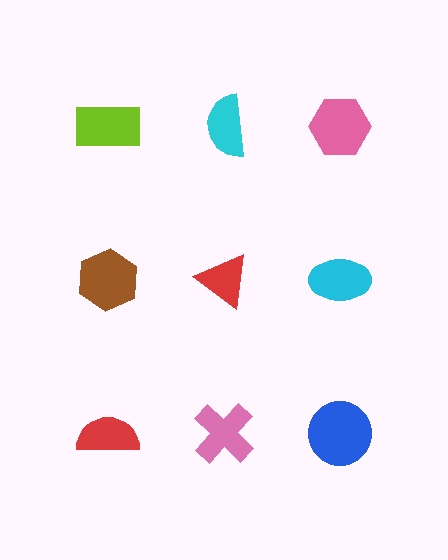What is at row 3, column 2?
A pink cross.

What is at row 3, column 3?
A blue circle.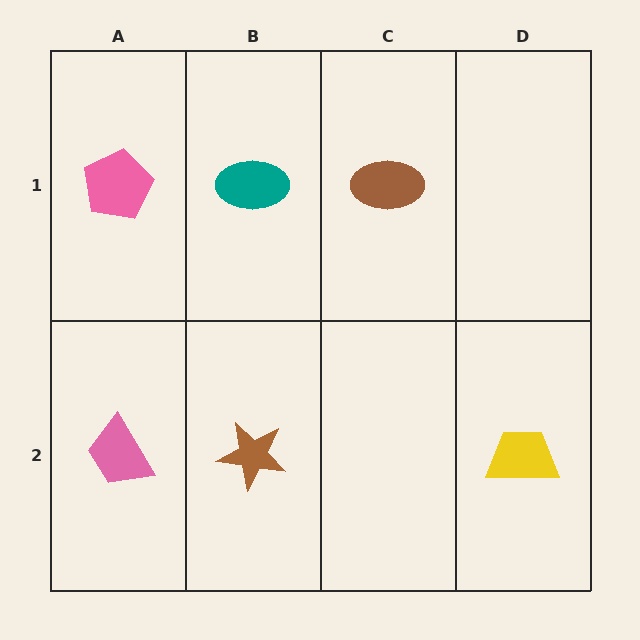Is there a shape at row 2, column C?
No, that cell is empty.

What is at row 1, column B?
A teal ellipse.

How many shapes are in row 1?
3 shapes.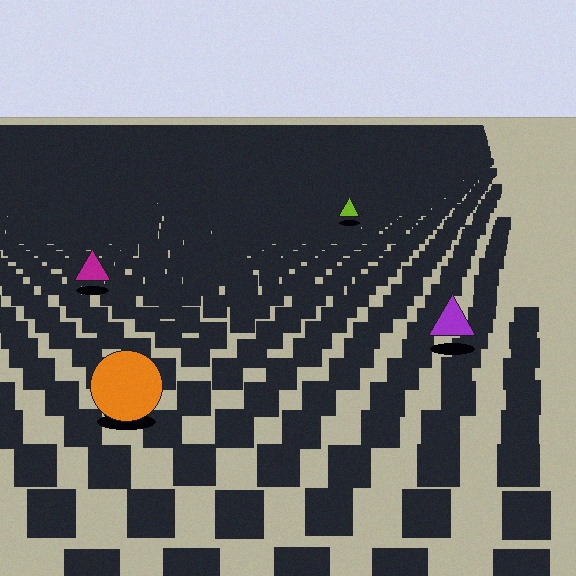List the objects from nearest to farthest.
From nearest to farthest: the orange circle, the purple triangle, the magenta triangle, the lime triangle.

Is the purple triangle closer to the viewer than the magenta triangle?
Yes. The purple triangle is closer — you can tell from the texture gradient: the ground texture is coarser near it.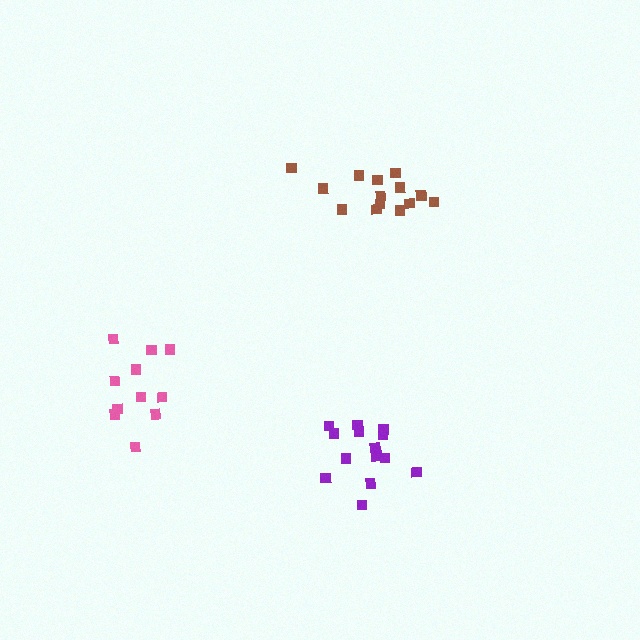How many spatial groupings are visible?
There are 3 spatial groupings.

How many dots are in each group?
Group 1: 14 dots, Group 2: 11 dots, Group 3: 14 dots (39 total).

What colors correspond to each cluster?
The clusters are colored: purple, pink, brown.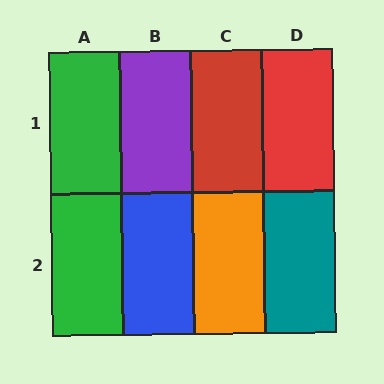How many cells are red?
2 cells are red.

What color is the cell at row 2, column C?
Orange.